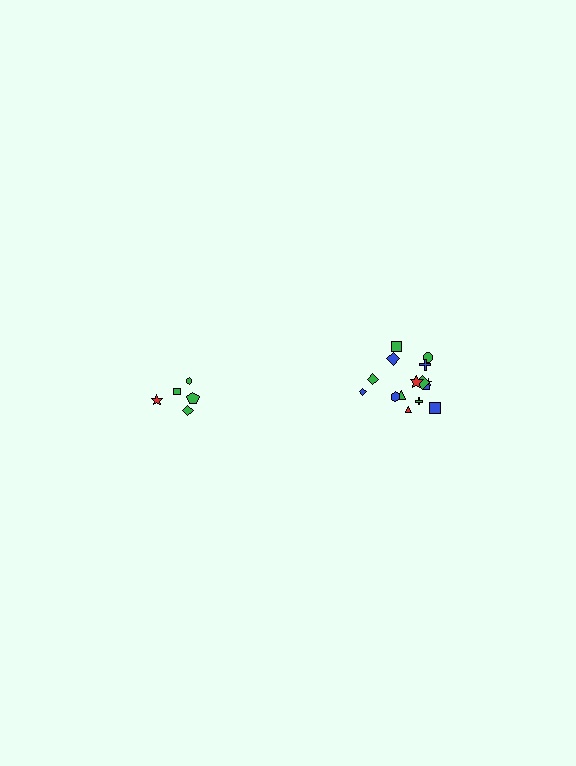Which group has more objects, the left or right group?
The right group.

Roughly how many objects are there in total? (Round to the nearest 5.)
Roughly 20 objects in total.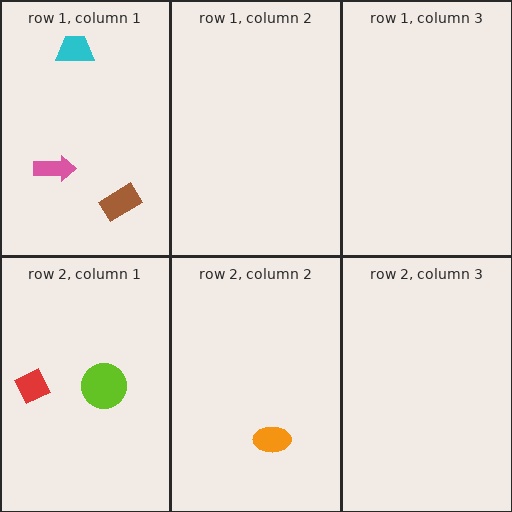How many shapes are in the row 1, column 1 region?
3.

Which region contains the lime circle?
The row 2, column 1 region.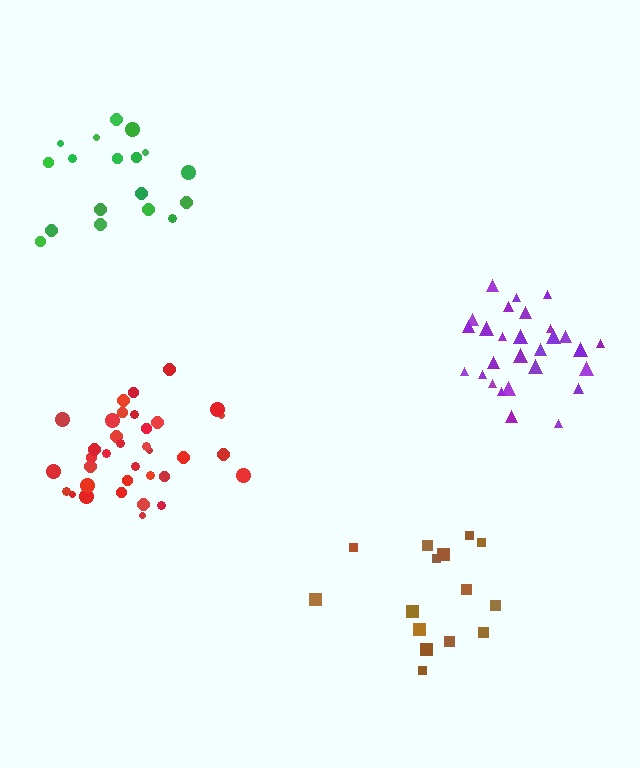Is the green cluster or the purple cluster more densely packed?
Purple.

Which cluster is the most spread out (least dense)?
Brown.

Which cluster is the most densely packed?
Purple.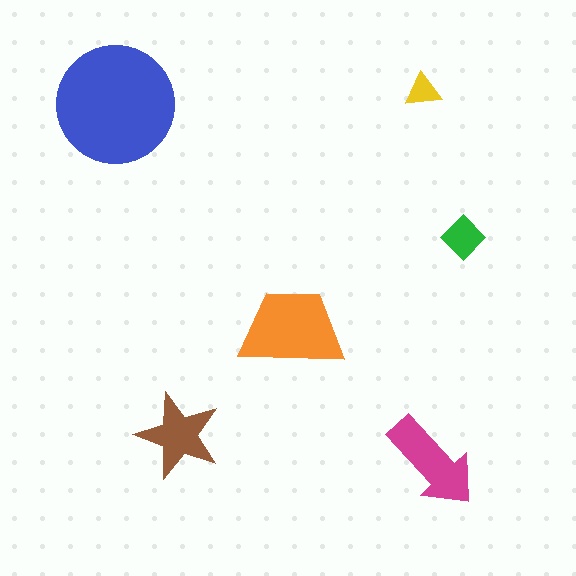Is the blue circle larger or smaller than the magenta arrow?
Larger.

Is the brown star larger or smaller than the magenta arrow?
Smaller.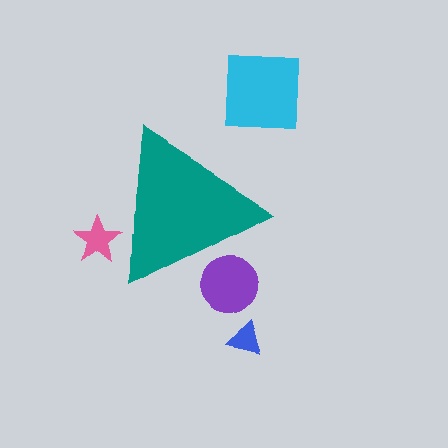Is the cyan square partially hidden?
No, the cyan square is fully visible.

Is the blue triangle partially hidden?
No, the blue triangle is fully visible.